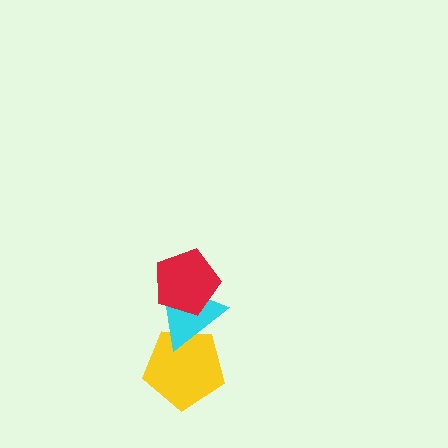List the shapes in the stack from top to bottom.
From top to bottom: the red pentagon, the cyan triangle, the yellow pentagon.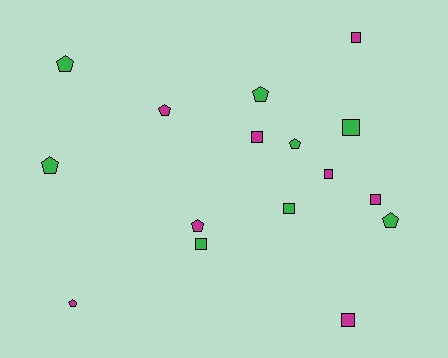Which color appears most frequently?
Green, with 8 objects.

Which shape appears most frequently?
Square, with 8 objects.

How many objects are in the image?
There are 16 objects.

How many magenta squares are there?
There are 5 magenta squares.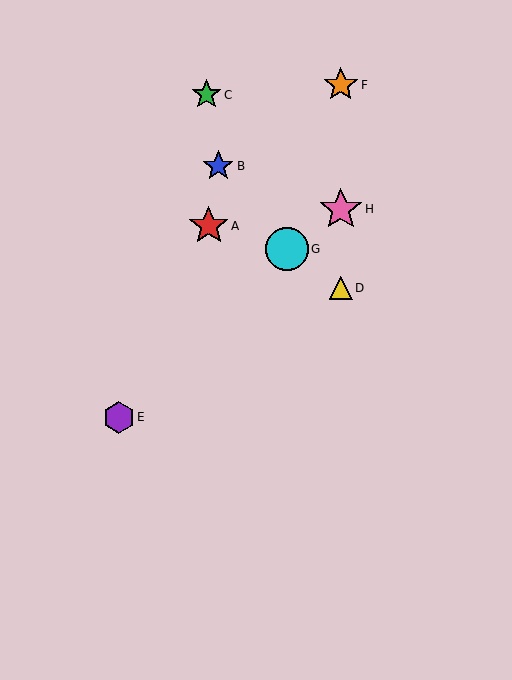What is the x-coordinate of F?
Object F is at x≈341.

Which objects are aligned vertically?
Objects D, F, H are aligned vertically.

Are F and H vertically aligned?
Yes, both are at x≈341.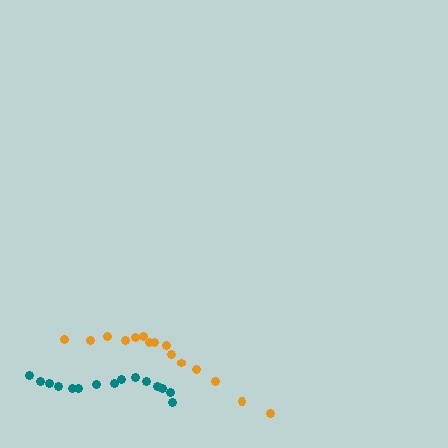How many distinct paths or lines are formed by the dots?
There are 2 distinct paths.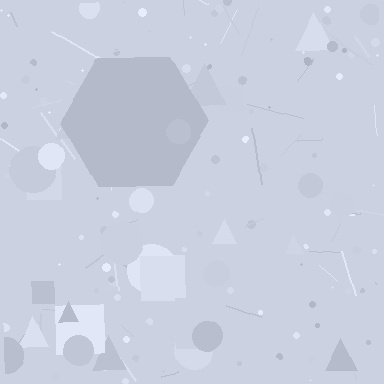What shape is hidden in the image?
A hexagon is hidden in the image.